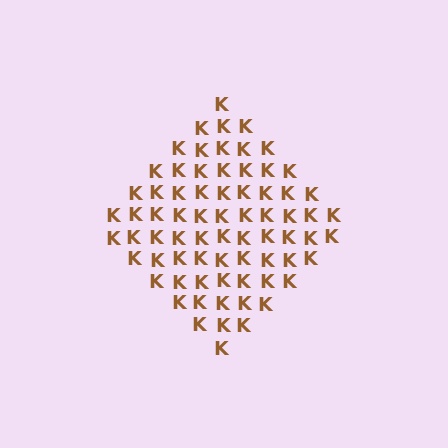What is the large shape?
The large shape is a diamond.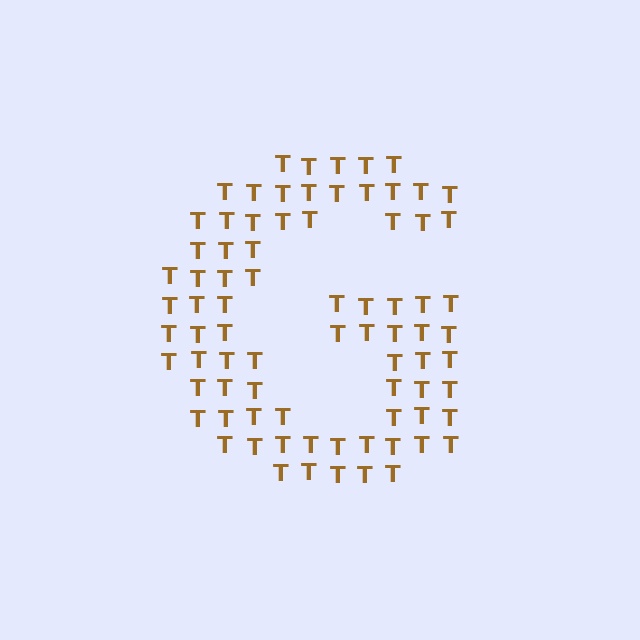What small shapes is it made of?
It is made of small letter T's.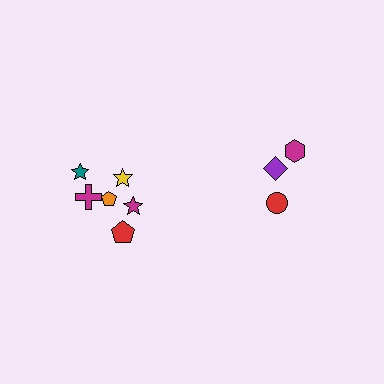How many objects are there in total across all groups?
There are 9 objects.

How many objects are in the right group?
There are 3 objects.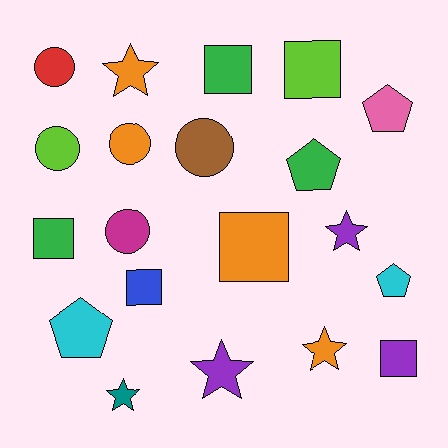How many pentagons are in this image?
There are 4 pentagons.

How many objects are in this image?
There are 20 objects.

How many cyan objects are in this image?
There are 2 cyan objects.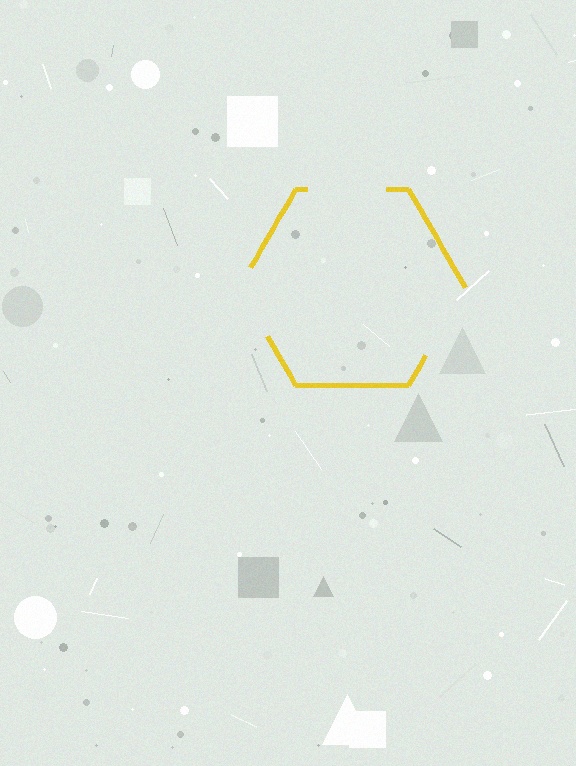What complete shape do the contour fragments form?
The contour fragments form a hexagon.